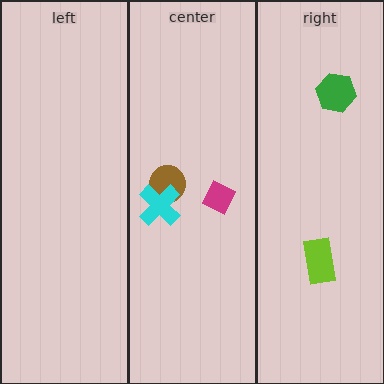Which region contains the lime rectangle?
The right region.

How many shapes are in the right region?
2.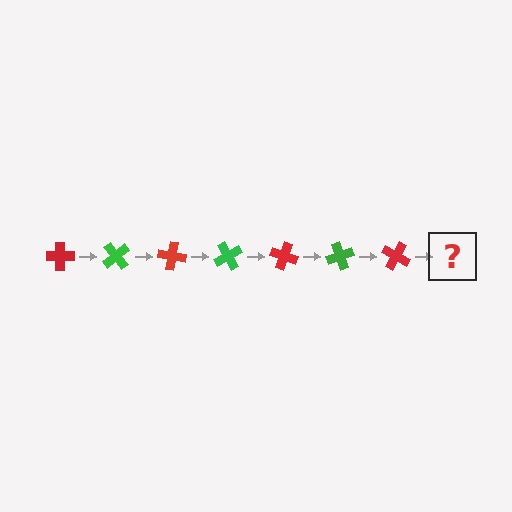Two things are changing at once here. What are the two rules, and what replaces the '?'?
The two rules are that it rotates 50 degrees each step and the color cycles through red and green. The '?' should be a green cross, rotated 350 degrees from the start.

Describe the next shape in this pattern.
It should be a green cross, rotated 350 degrees from the start.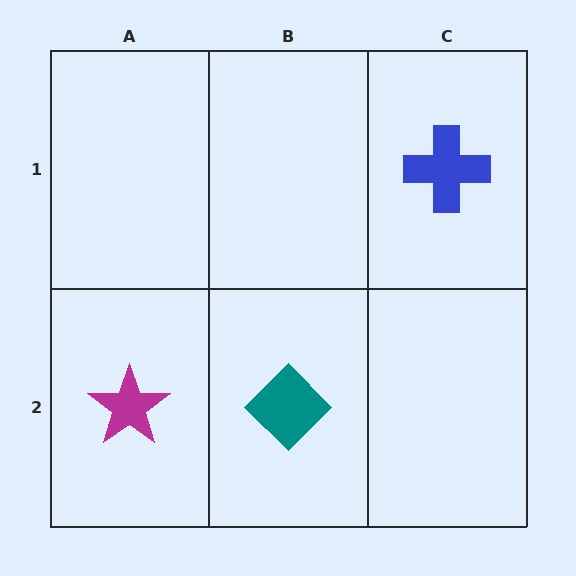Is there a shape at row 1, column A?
No, that cell is empty.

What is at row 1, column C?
A blue cross.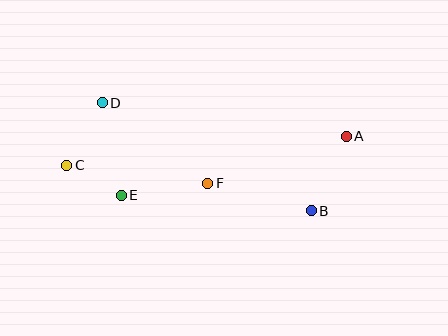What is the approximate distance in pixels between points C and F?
The distance between C and F is approximately 142 pixels.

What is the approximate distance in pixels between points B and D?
The distance between B and D is approximately 235 pixels.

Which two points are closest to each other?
Points C and E are closest to each other.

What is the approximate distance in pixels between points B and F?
The distance between B and F is approximately 107 pixels.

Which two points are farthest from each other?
Points A and C are farthest from each other.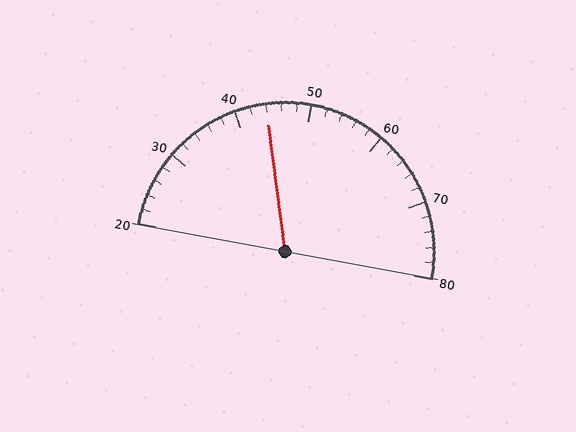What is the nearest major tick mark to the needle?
The nearest major tick mark is 40.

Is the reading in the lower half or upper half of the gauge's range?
The reading is in the lower half of the range (20 to 80).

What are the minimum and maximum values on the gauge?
The gauge ranges from 20 to 80.